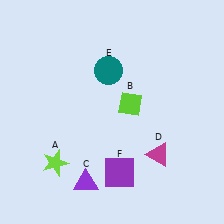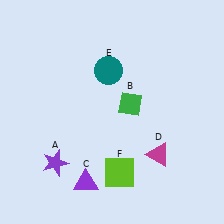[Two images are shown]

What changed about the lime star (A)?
In Image 1, A is lime. In Image 2, it changed to purple.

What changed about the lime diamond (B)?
In Image 1, B is lime. In Image 2, it changed to green.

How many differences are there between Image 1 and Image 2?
There are 3 differences between the two images.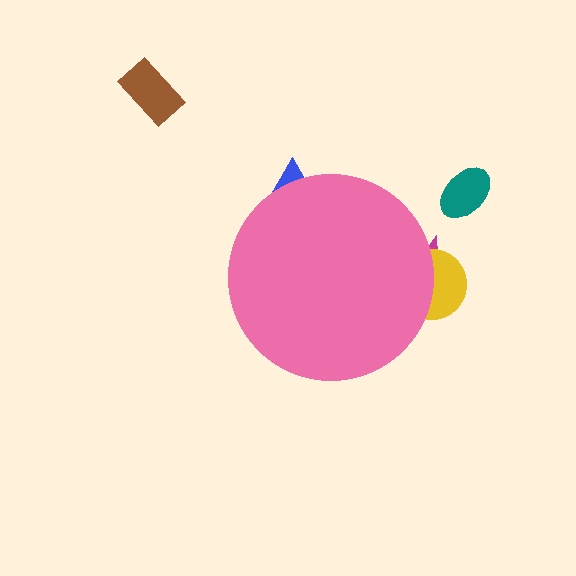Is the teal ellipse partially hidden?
No, the teal ellipse is fully visible.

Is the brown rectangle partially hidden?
No, the brown rectangle is fully visible.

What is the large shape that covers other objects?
A pink circle.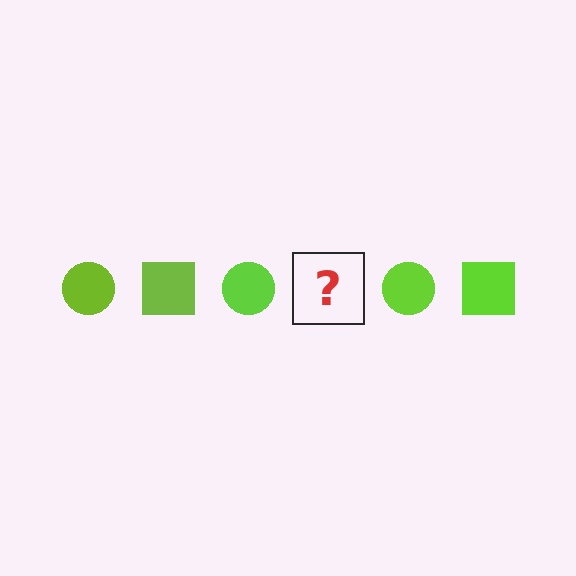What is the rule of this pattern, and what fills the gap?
The rule is that the pattern cycles through circle, square shapes in lime. The gap should be filled with a lime square.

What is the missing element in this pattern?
The missing element is a lime square.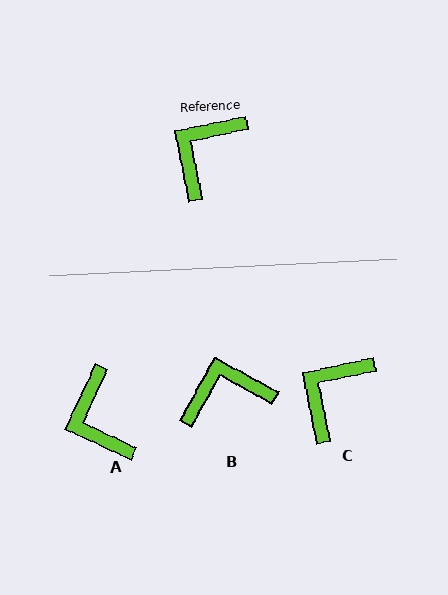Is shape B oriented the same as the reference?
No, it is off by about 41 degrees.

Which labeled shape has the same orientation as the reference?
C.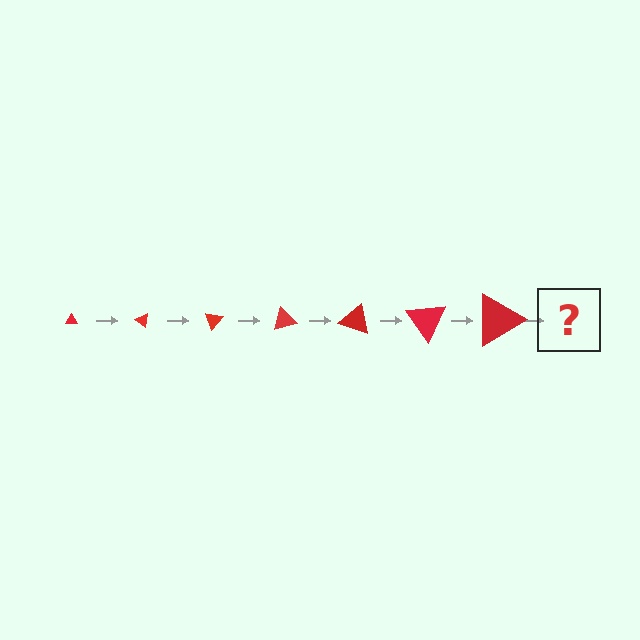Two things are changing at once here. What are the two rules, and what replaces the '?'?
The two rules are that the triangle grows larger each step and it rotates 35 degrees each step. The '?' should be a triangle, larger than the previous one and rotated 245 degrees from the start.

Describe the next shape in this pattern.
It should be a triangle, larger than the previous one and rotated 245 degrees from the start.